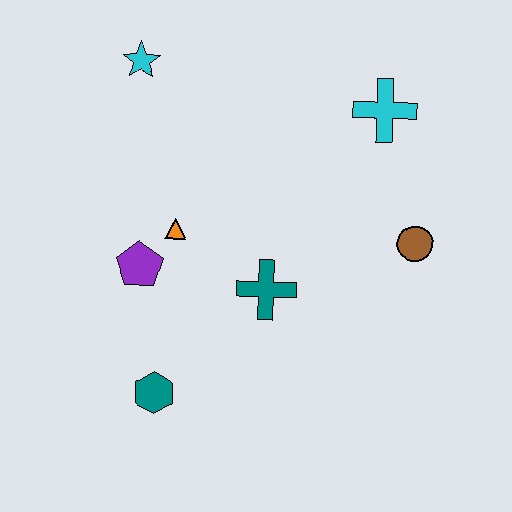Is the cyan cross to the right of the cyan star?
Yes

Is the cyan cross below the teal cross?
No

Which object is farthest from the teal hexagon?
The cyan cross is farthest from the teal hexagon.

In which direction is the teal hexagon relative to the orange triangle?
The teal hexagon is below the orange triangle.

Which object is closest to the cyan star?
The orange triangle is closest to the cyan star.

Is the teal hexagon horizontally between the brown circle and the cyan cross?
No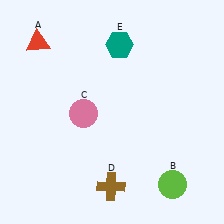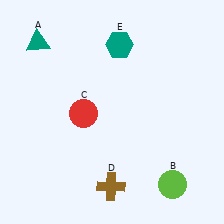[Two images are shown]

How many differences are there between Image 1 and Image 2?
There are 2 differences between the two images.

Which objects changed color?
A changed from red to teal. C changed from pink to red.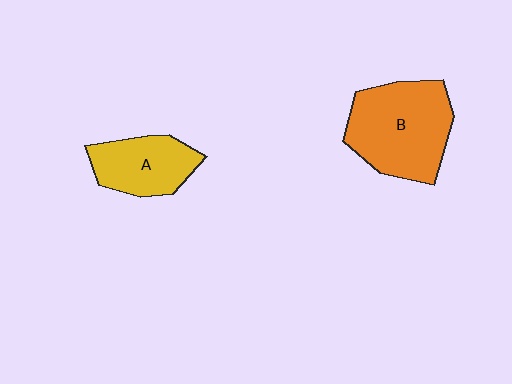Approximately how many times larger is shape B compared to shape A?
Approximately 1.6 times.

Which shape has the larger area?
Shape B (orange).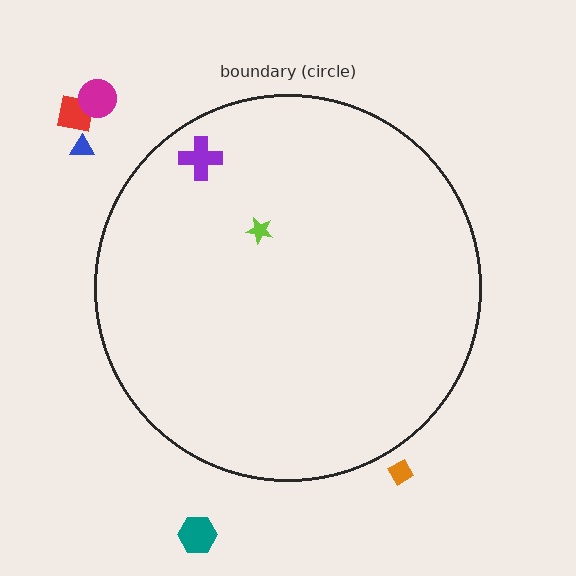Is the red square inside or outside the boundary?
Outside.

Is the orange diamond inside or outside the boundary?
Outside.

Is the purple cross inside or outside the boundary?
Inside.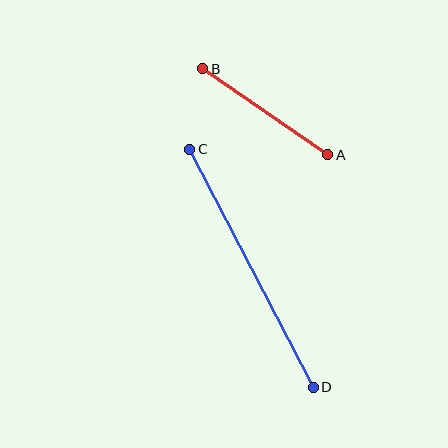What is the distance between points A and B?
The distance is approximately 151 pixels.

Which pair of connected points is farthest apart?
Points C and D are farthest apart.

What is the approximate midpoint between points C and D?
The midpoint is at approximately (251, 268) pixels.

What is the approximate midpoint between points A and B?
The midpoint is at approximately (265, 112) pixels.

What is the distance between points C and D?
The distance is approximately 269 pixels.